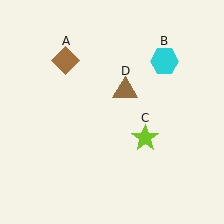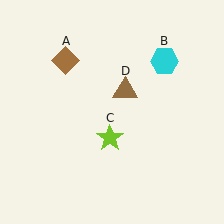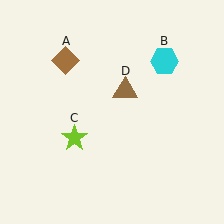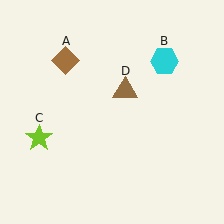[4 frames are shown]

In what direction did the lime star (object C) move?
The lime star (object C) moved left.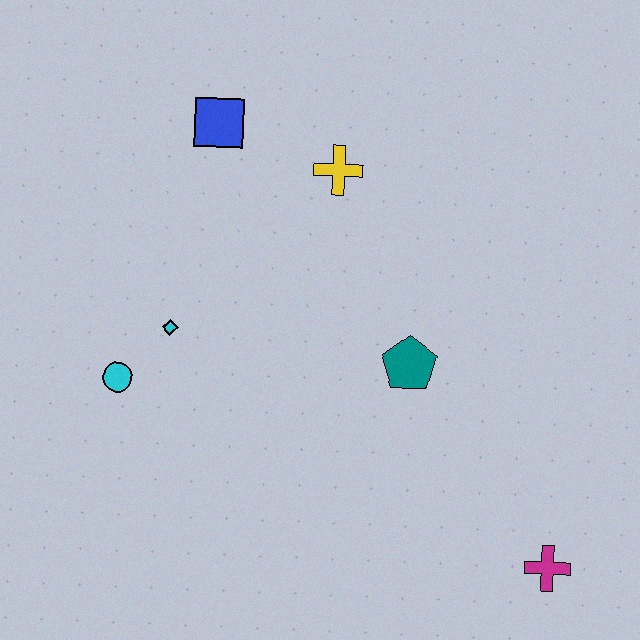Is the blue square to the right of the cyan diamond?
Yes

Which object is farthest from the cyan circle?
The magenta cross is farthest from the cyan circle.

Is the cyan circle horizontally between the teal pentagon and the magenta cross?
No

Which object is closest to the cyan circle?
The cyan diamond is closest to the cyan circle.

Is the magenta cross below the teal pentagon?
Yes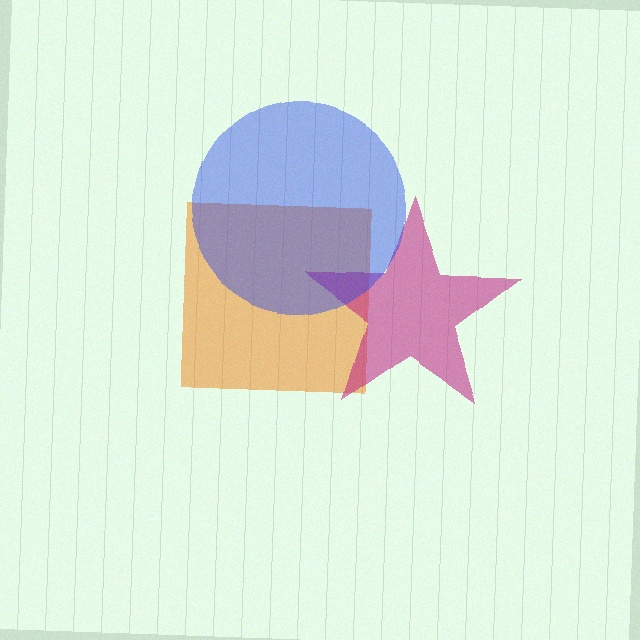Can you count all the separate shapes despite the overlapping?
Yes, there are 3 separate shapes.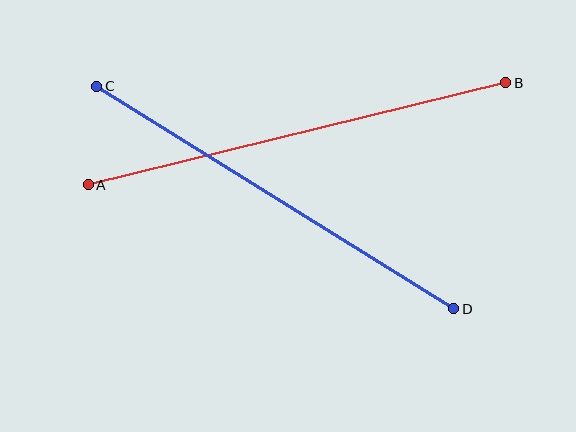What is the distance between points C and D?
The distance is approximately 421 pixels.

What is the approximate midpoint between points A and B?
The midpoint is at approximately (297, 134) pixels.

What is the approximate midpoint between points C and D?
The midpoint is at approximately (275, 198) pixels.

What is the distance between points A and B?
The distance is approximately 430 pixels.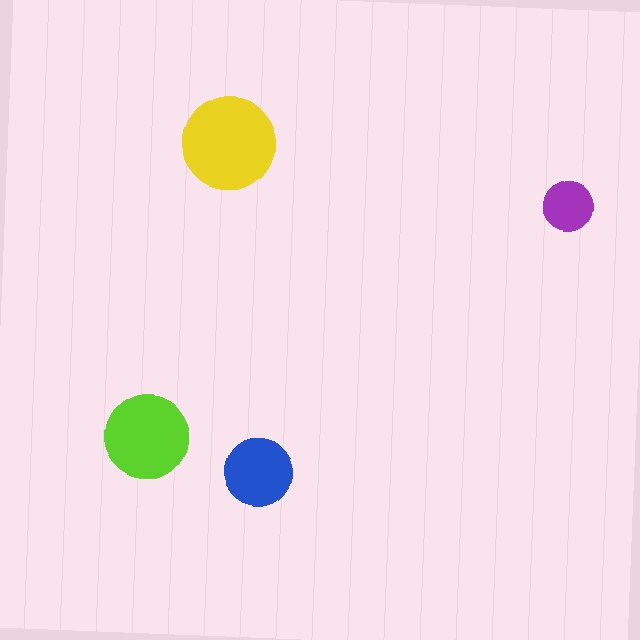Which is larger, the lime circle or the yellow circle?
The yellow one.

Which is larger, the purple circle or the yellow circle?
The yellow one.